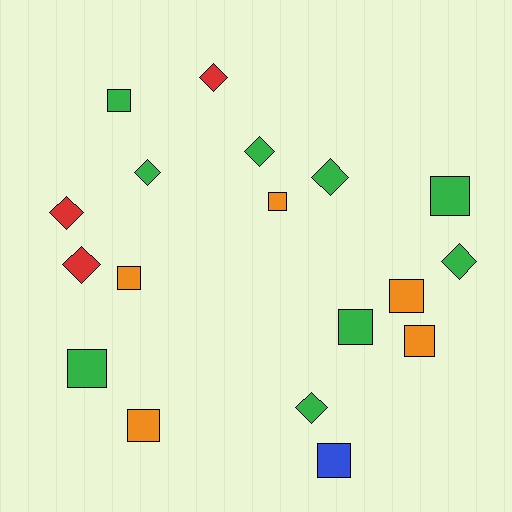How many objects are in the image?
There are 18 objects.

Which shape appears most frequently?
Square, with 10 objects.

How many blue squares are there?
There is 1 blue square.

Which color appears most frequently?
Green, with 9 objects.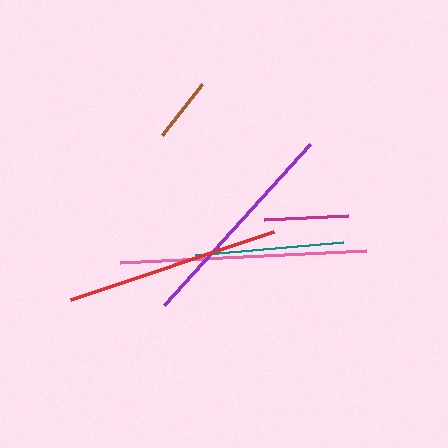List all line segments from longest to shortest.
From longest to shortest: pink, purple, red, teal, magenta, brown.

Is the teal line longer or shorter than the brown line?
The teal line is longer than the brown line.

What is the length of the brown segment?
The brown segment is approximately 65 pixels long.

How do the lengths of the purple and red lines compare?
The purple and red lines are approximately the same length.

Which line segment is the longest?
The pink line is the longest at approximately 246 pixels.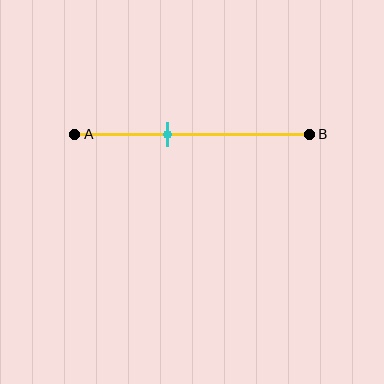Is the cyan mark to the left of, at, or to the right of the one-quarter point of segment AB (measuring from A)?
The cyan mark is to the right of the one-quarter point of segment AB.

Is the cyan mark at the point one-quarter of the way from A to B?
No, the mark is at about 40% from A, not at the 25% one-quarter point.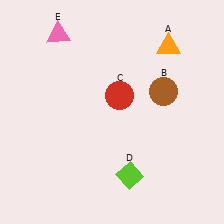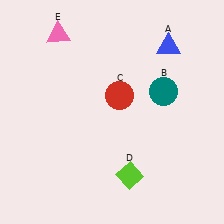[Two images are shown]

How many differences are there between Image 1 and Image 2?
There are 2 differences between the two images.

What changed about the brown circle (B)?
In Image 1, B is brown. In Image 2, it changed to teal.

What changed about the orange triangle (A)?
In Image 1, A is orange. In Image 2, it changed to blue.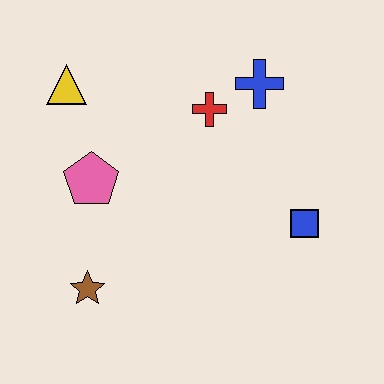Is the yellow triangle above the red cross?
Yes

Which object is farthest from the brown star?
The blue cross is farthest from the brown star.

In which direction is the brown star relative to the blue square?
The brown star is to the left of the blue square.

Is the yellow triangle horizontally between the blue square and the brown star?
No